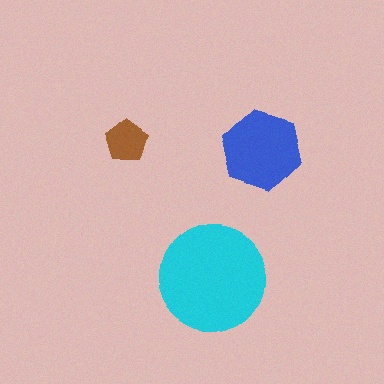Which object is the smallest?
The brown pentagon.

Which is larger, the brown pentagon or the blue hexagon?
The blue hexagon.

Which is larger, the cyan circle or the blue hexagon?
The cyan circle.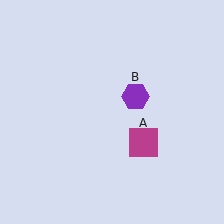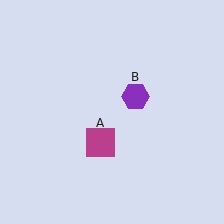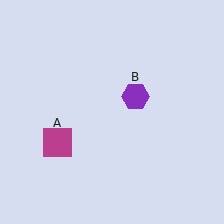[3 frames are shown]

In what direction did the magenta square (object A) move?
The magenta square (object A) moved left.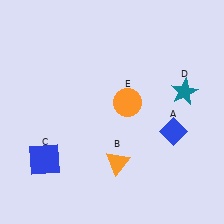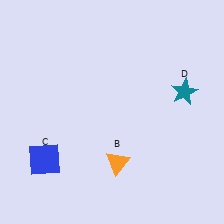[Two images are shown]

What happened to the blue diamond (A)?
The blue diamond (A) was removed in Image 2. It was in the bottom-right area of Image 1.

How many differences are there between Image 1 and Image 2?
There are 2 differences between the two images.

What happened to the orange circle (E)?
The orange circle (E) was removed in Image 2. It was in the top-right area of Image 1.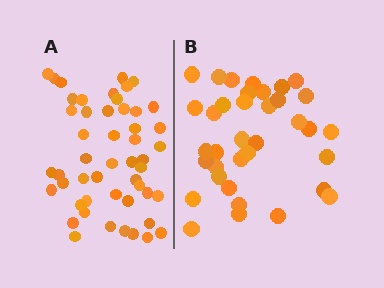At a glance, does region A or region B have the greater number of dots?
Region A (the left region) has more dots.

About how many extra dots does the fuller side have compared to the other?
Region A has approximately 15 more dots than region B.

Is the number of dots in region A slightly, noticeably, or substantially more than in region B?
Region A has noticeably more, but not dramatically so. The ratio is roughly 1.4 to 1.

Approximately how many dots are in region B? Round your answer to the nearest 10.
About 40 dots. (The exact count is 36, which rounds to 40.)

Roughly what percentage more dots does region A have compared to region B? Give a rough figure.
About 40% more.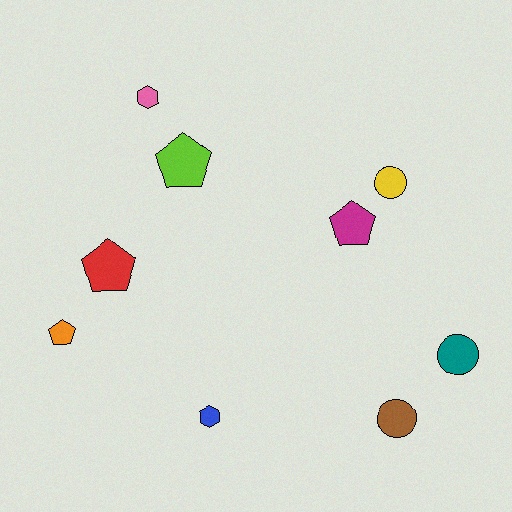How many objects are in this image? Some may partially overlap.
There are 9 objects.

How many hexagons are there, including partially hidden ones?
There are 2 hexagons.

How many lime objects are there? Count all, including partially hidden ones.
There is 1 lime object.